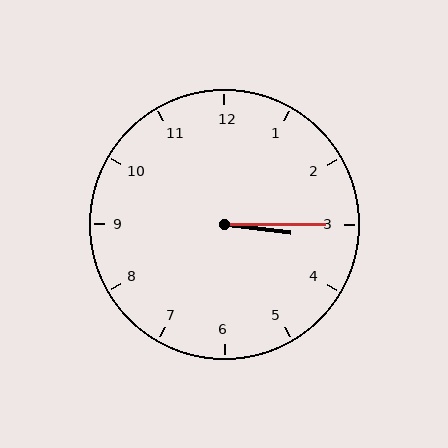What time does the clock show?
3:15.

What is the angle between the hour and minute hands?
Approximately 8 degrees.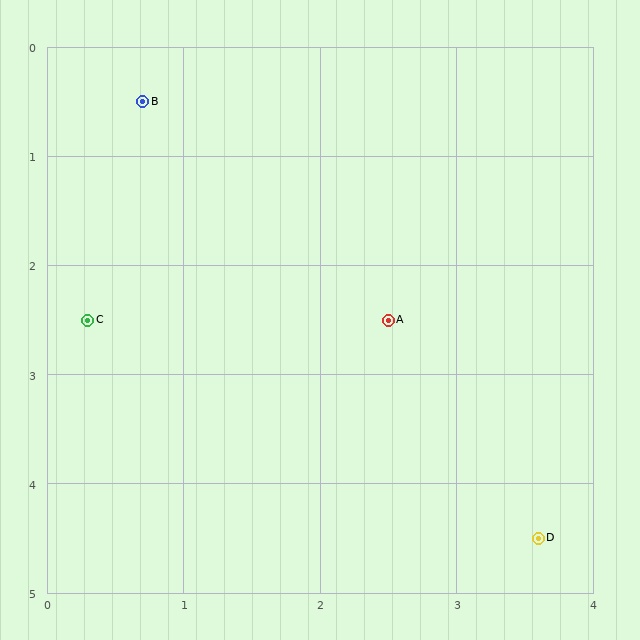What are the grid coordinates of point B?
Point B is at approximately (0.7, 0.5).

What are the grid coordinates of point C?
Point C is at approximately (0.3, 2.5).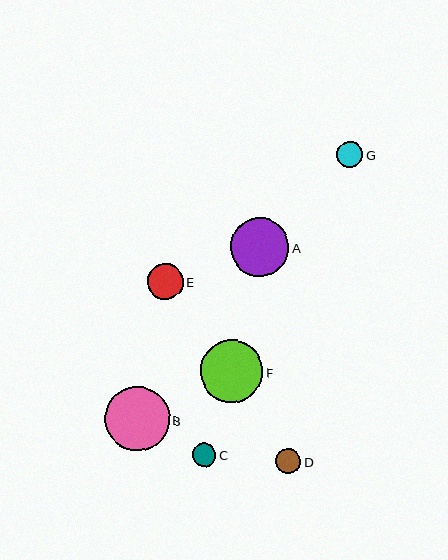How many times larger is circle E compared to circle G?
Circle E is approximately 1.4 times the size of circle G.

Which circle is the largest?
Circle B is the largest with a size of approximately 65 pixels.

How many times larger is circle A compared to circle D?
Circle A is approximately 2.4 times the size of circle D.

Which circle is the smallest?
Circle C is the smallest with a size of approximately 23 pixels.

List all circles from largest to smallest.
From largest to smallest: B, F, A, E, G, D, C.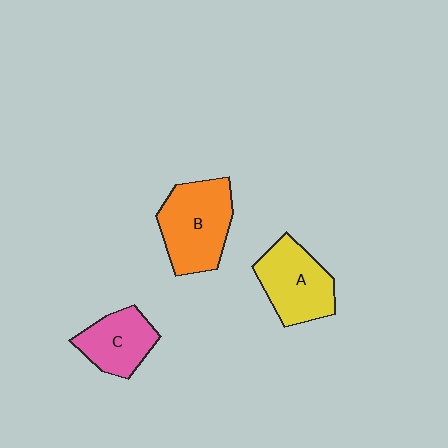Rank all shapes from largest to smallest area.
From largest to smallest: B (orange), A (yellow), C (pink).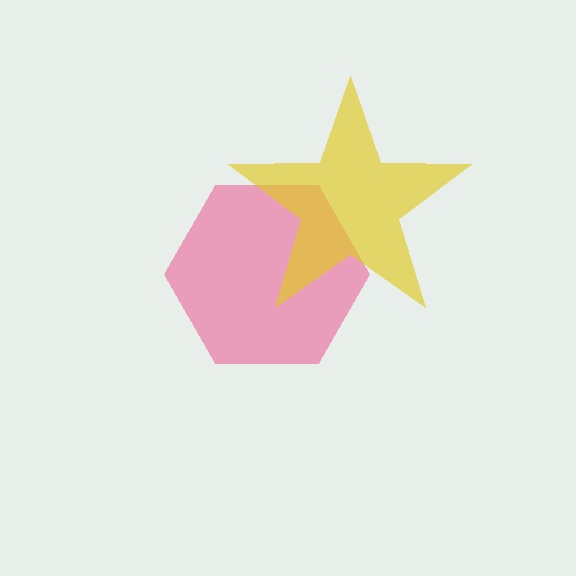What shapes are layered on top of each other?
The layered shapes are: a pink hexagon, a yellow star.